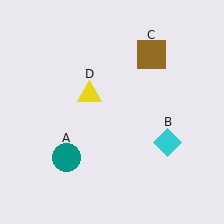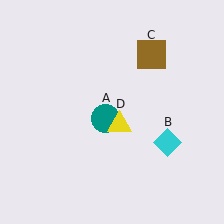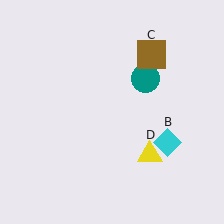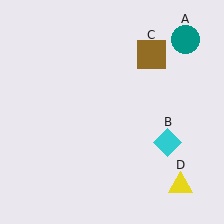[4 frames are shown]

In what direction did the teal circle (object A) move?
The teal circle (object A) moved up and to the right.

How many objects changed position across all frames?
2 objects changed position: teal circle (object A), yellow triangle (object D).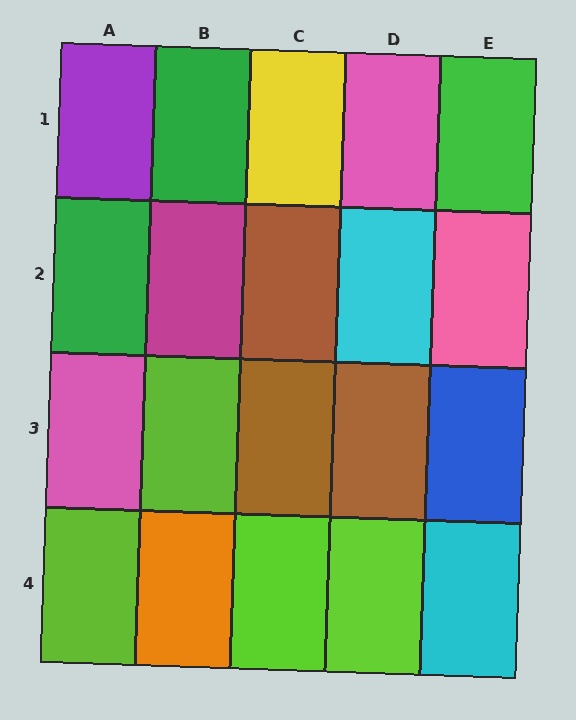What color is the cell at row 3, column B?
Lime.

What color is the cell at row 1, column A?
Purple.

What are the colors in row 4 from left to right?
Lime, orange, lime, lime, cyan.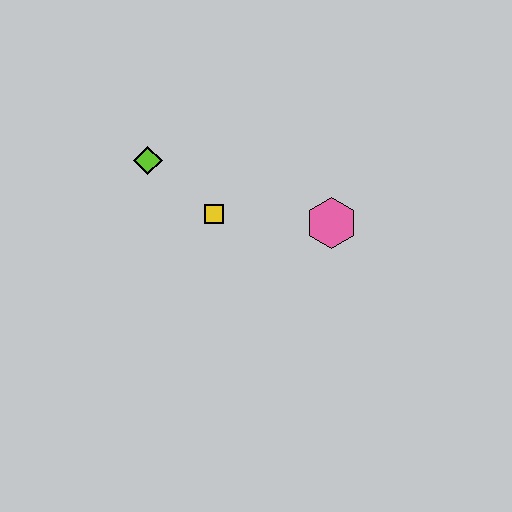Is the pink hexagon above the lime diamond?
No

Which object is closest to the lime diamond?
The yellow square is closest to the lime diamond.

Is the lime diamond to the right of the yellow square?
No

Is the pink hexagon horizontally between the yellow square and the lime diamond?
No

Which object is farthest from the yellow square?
The pink hexagon is farthest from the yellow square.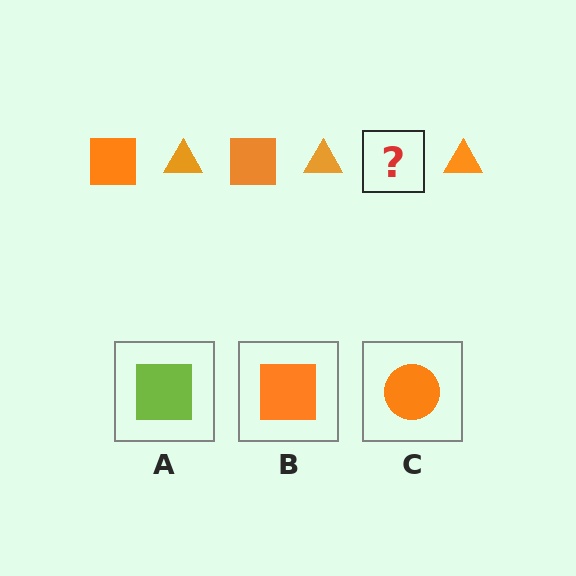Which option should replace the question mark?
Option B.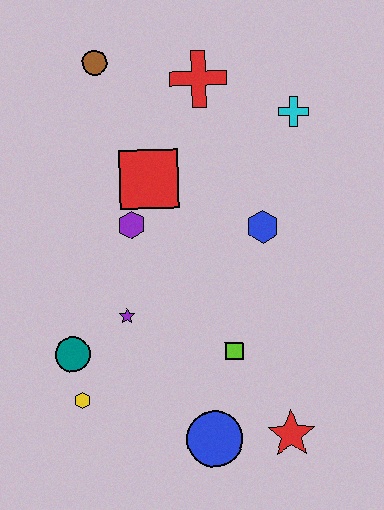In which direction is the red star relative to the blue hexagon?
The red star is below the blue hexagon.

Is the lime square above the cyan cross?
No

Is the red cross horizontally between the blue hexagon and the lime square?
No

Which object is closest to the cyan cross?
The red cross is closest to the cyan cross.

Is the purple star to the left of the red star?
Yes